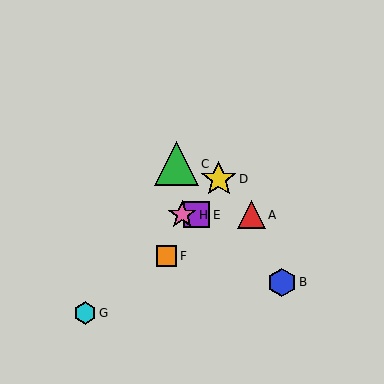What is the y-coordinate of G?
Object G is at y≈313.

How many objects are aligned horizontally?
3 objects (A, E, H) are aligned horizontally.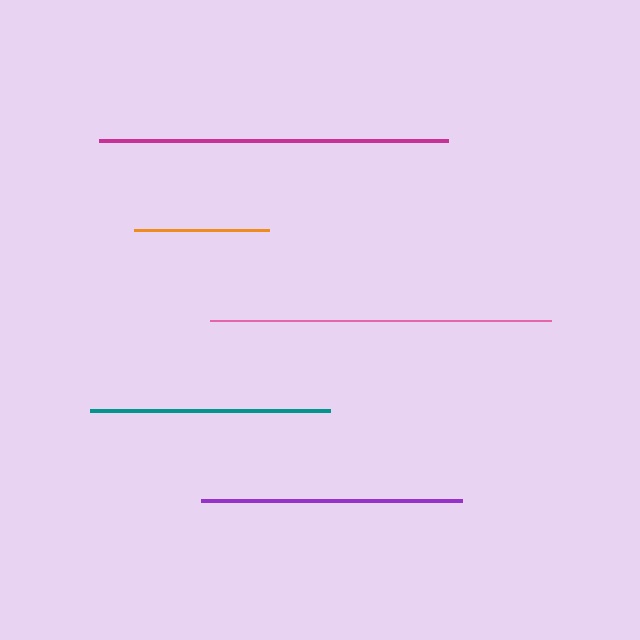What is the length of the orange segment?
The orange segment is approximately 135 pixels long.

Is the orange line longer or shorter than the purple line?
The purple line is longer than the orange line.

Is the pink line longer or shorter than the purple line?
The pink line is longer than the purple line.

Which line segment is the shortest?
The orange line is the shortest at approximately 135 pixels.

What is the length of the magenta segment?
The magenta segment is approximately 349 pixels long.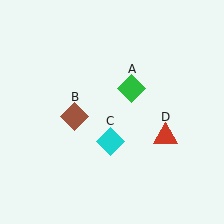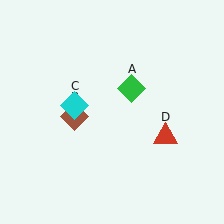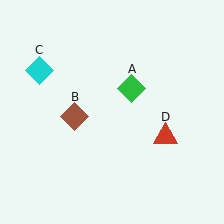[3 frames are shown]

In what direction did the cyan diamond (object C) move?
The cyan diamond (object C) moved up and to the left.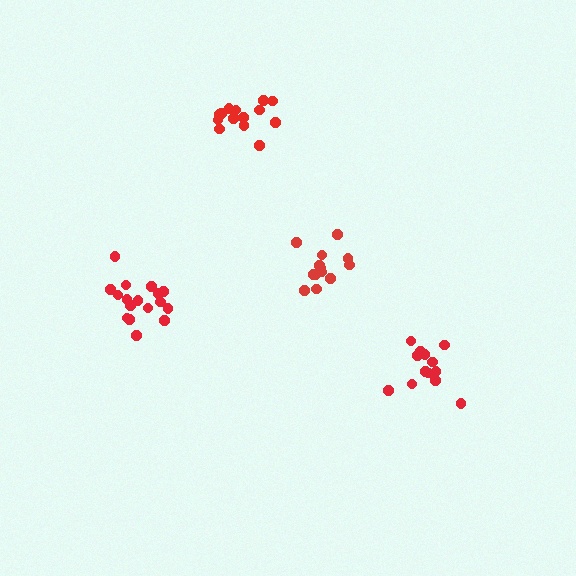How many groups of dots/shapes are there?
There are 4 groups.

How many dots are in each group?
Group 1: 17 dots, Group 2: 13 dots, Group 3: 14 dots, Group 4: 14 dots (58 total).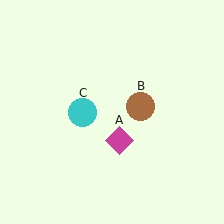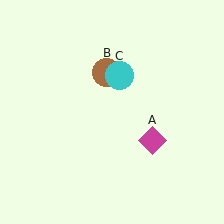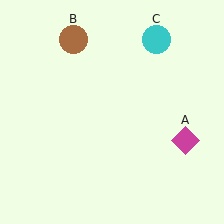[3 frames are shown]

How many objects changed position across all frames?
3 objects changed position: magenta diamond (object A), brown circle (object B), cyan circle (object C).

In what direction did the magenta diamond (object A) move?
The magenta diamond (object A) moved right.